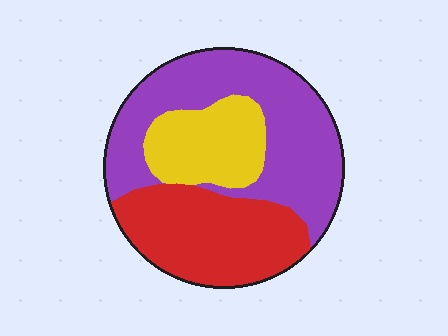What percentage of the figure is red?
Red takes up about one third (1/3) of the figure.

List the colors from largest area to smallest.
From largest to smallest: purple, red, yellow.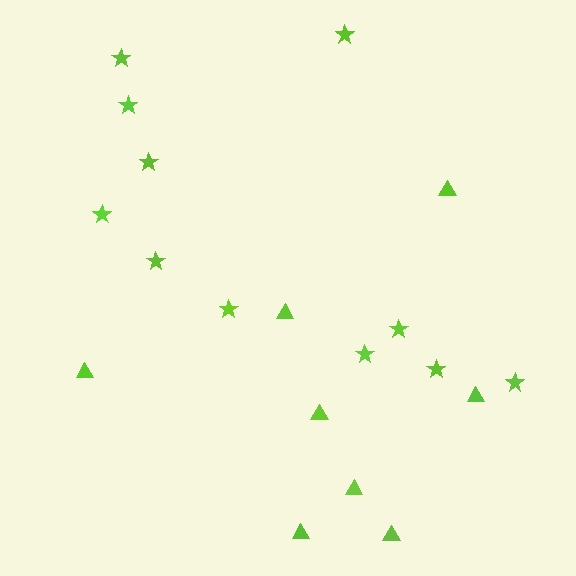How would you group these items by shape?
There are 2 groups: one group of triangles (8) and one group of stars (11).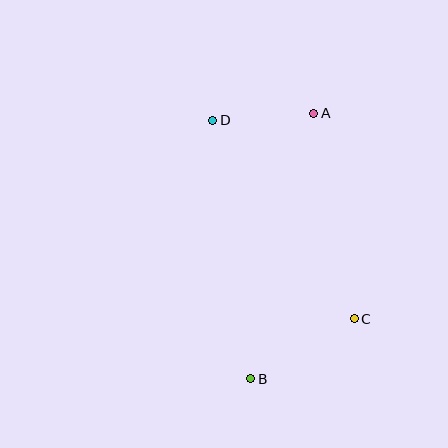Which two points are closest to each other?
Points A and D are closest to each other.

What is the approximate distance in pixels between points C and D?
The distance between C and D is approximately 244 pixels.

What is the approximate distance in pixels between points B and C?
The distance between B and C is approximately 120 pixels.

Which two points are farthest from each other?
Points A and B are farthest from each other.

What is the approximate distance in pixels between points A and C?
The distance between A and C is approximately 210 pixels.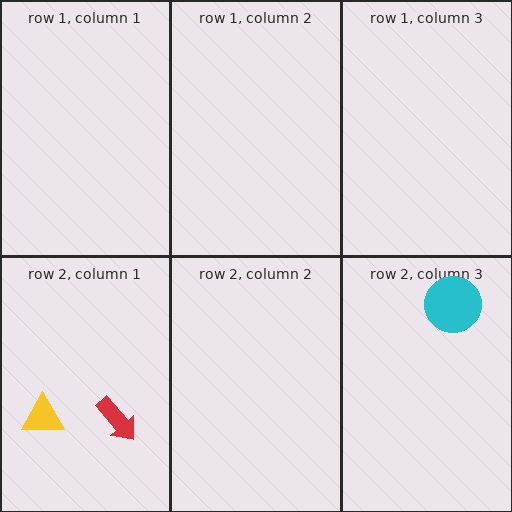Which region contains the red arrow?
The row 2, column 1 region.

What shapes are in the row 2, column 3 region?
The cyan circle.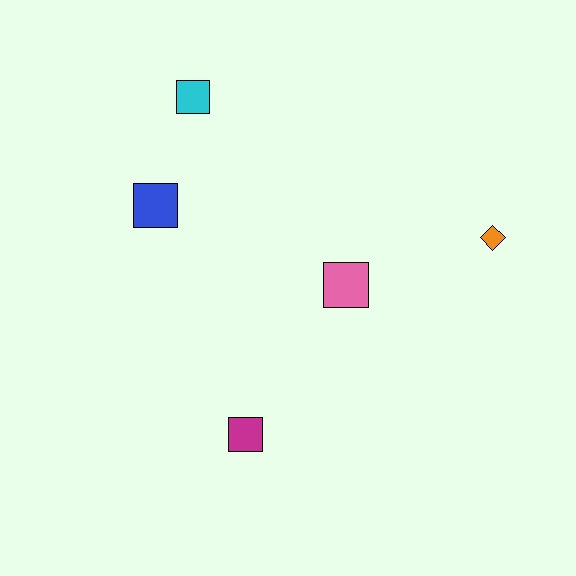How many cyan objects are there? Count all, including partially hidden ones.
There is 1 cyan object.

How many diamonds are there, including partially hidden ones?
There is 1 diamond.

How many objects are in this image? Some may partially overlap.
There are 5 objects.